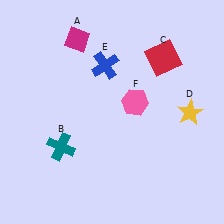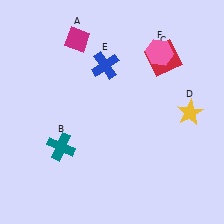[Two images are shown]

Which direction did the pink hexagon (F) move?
The pink hexagon (F) moved up.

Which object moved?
The pink hexagon (F) moved up.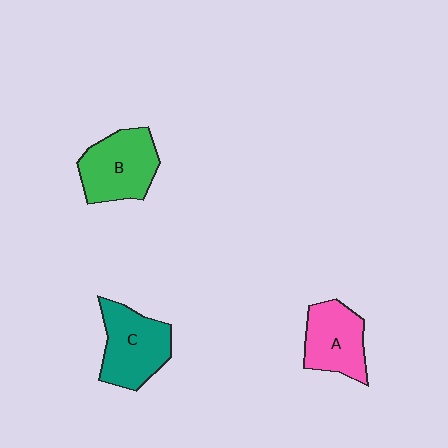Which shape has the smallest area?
Shape A (pink).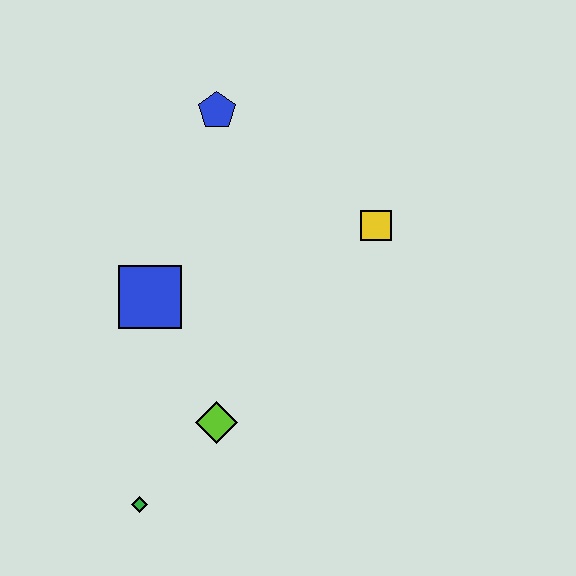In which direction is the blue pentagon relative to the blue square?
The blue pentagon is above the blue square.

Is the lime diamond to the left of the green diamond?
No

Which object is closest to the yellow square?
The blue pentagon is closest to the yellow square.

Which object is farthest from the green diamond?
The blue pentagon is farthest from the green diamond.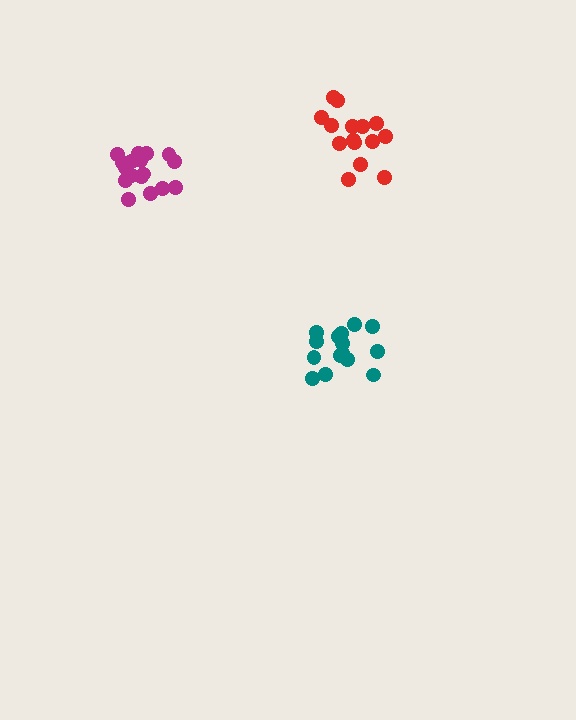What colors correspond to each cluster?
The clusters are colored: magenta, teal, red.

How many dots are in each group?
Group 1: 17 dots, Group 2: 15 dots, Group 3: 15 dots (47 total).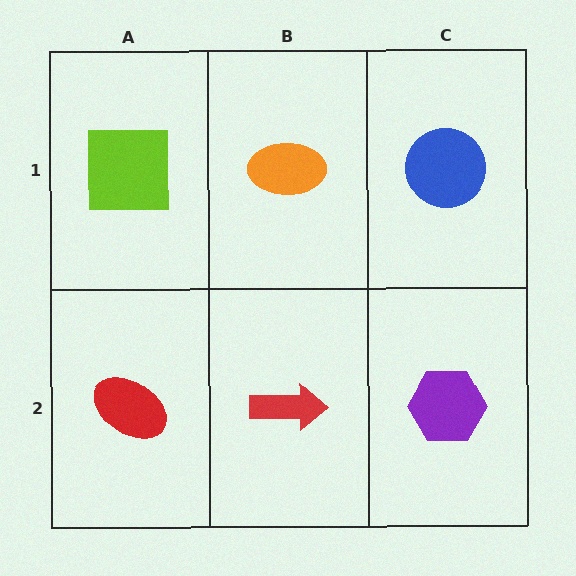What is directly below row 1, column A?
A red ellipse.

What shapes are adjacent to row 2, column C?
A blue circle (row 1, column C), a red arrow (row 2, column B).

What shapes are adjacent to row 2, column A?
A lime square (row 1, column A), a red arrow (row 2, column B).